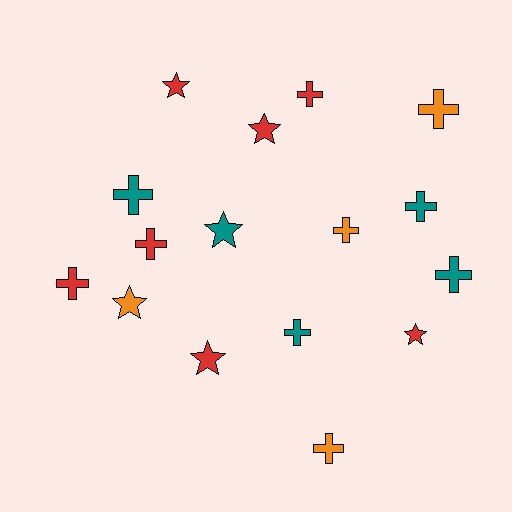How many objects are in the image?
There are 16 objects.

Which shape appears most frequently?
Cross, with 10 objects.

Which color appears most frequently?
Red, with 7 objects.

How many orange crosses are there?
There are 3 orange crosses.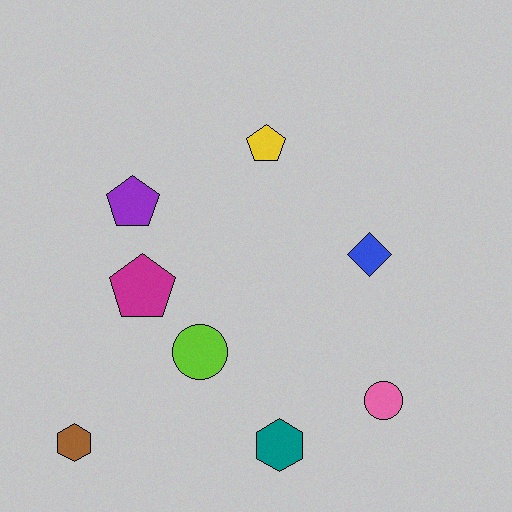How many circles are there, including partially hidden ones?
There are 2 circles.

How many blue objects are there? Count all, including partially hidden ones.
There is 1 blue object.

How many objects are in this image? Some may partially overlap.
There are 8 objects.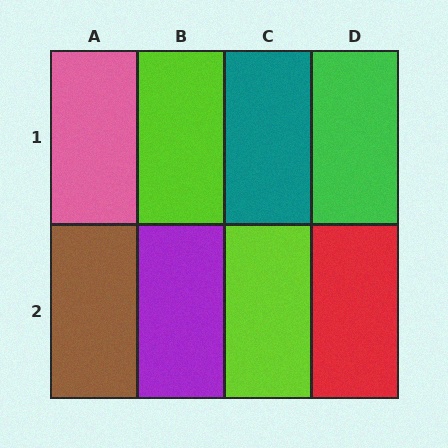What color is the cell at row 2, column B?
Purple.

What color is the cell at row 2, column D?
Red.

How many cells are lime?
2 cells are lime.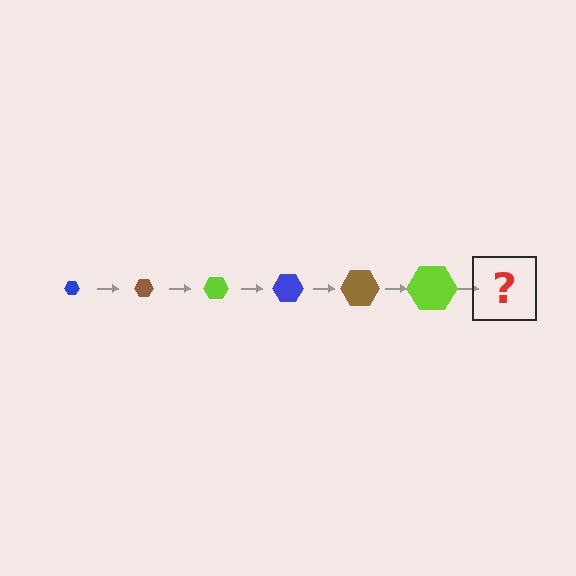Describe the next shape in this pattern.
It should be a blue hexagon, larger than the previous one.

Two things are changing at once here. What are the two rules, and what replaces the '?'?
The two rules are that the hexagon grows larger each step and the color cycles through blue, brown, and lime. The '?' should be a blue hexagon, larger than the previous one.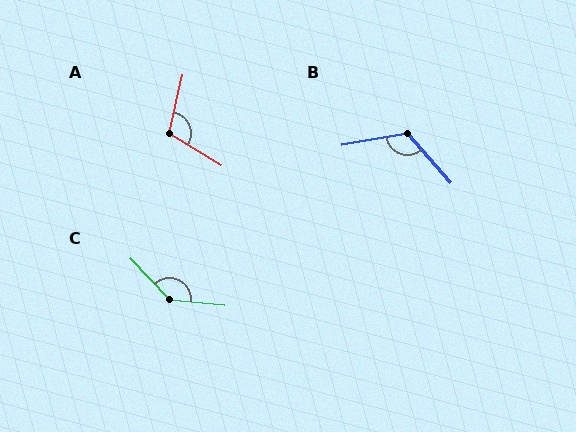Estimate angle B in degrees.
Approximately 121 degrees.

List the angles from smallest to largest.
A (109°), B (121°), C (139°).